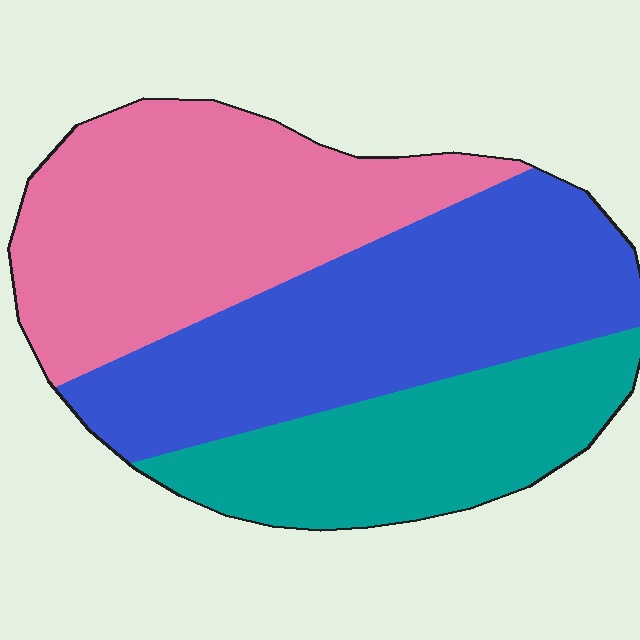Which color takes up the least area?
Teal, at roughly 25%.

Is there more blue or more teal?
Blue.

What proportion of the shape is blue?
Blue takes up about three eighths (3/8) of the shape.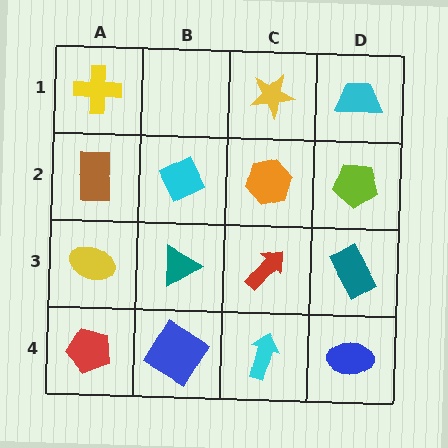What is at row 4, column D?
A blue ellipse.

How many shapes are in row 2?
4 shapes.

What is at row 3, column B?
A teal triangle.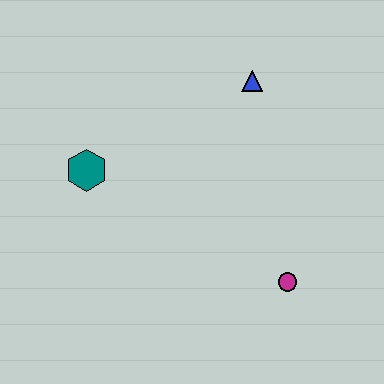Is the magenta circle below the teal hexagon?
Yes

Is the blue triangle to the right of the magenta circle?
No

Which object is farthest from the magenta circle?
The teal hexagon is farthest from the magenta circle.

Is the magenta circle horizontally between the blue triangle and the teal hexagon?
No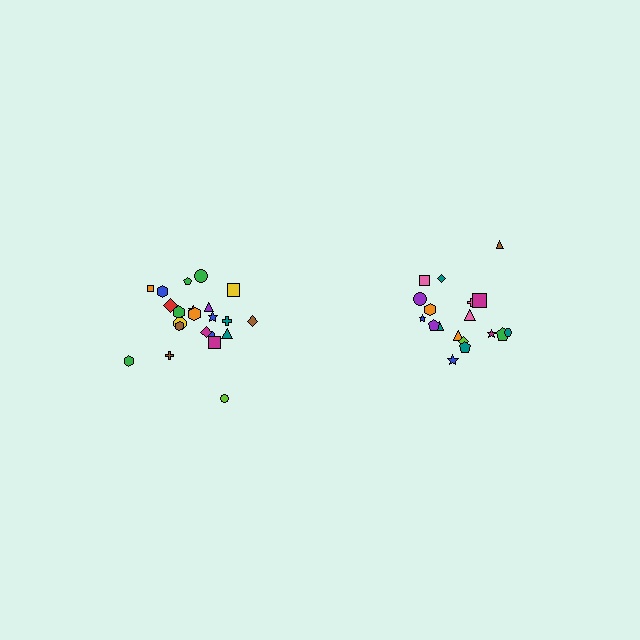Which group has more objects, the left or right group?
The left group.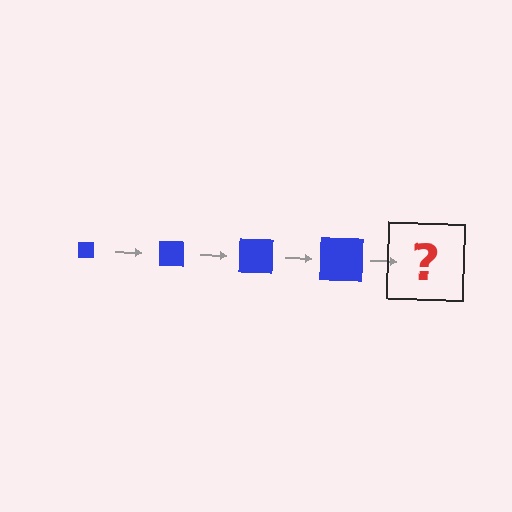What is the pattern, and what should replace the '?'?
The pattern is that the square gets progressively larger each step. The '?' should be a blue square, larger than the previous one.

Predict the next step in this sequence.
The next step is a blue square, larger than the previous one.